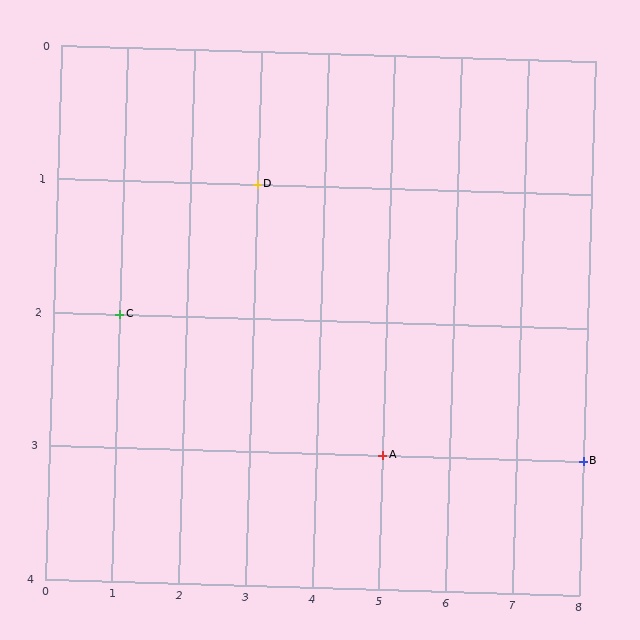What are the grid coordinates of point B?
Point B is at grid coordinates (8, 3).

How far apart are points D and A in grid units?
Points D and A are 2 columns and 2 rows apart (about 2.8 grid units diagonally).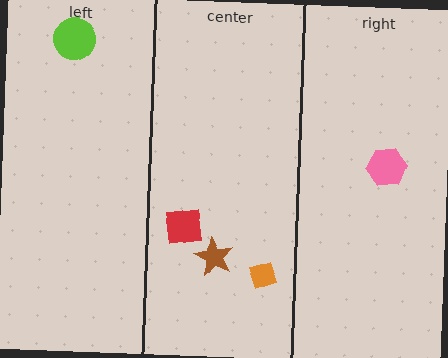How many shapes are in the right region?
1.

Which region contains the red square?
The center region.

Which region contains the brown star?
The center region.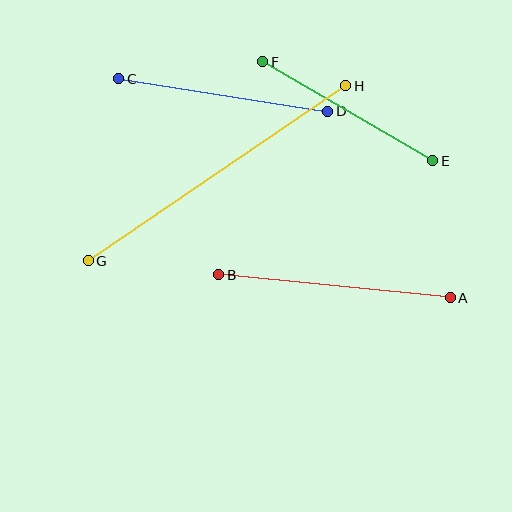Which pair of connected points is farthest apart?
Points G and H are farthest apart.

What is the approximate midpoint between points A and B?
The midpoint is at approximately (334, 286) pixels.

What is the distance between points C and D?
The distance is approximately 211 pixels.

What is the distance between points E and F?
The distance is approximately 197 pixels.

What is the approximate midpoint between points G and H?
The midpoint is at approximately (217, 173) pixels.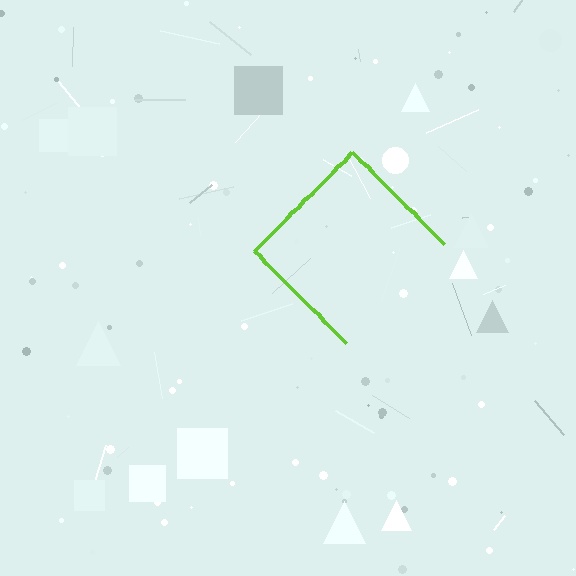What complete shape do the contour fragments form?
The contour fragments form a diamond.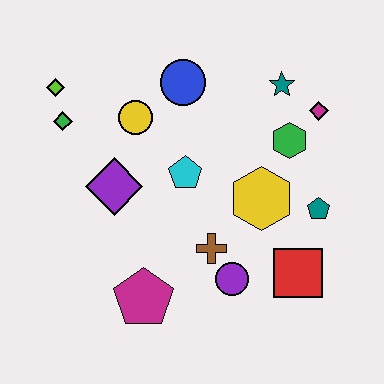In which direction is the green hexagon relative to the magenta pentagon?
The green hexagon is above the magenta pentagon.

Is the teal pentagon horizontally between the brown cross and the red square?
No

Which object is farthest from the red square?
The lime diamond is farthest from the red square.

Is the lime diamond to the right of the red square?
No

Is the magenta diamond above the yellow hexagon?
Yes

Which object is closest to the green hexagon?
The magenta diamond is closest to the green hexagon.